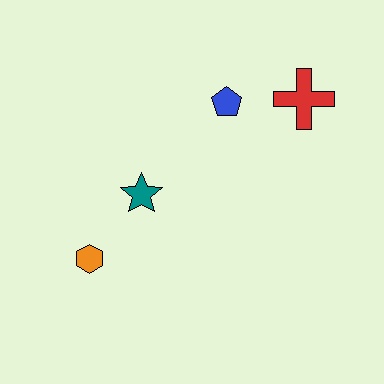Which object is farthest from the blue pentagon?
The orange hexagon is farthest from the blue pentagon.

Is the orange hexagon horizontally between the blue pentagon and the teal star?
No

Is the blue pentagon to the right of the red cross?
No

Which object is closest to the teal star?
The orange hexagon is closest to the teal star.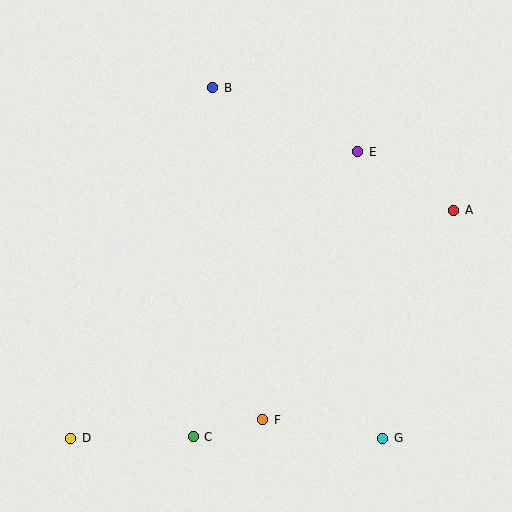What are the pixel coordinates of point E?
Point E is at (358, 152).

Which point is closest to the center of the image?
Point E at (358, 152) is closest to the center.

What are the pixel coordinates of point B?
Point B is at (213, 88).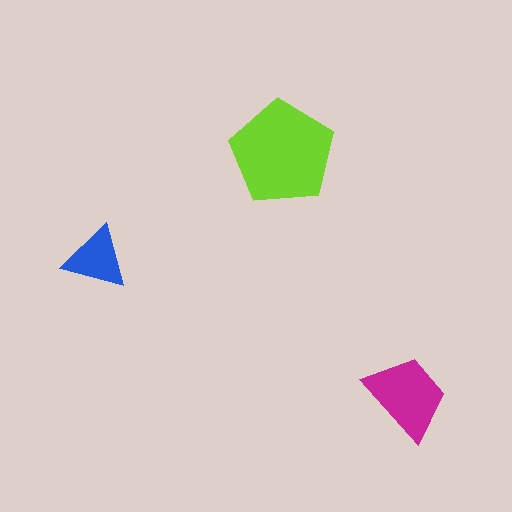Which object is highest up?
The lime pentagon is topmost.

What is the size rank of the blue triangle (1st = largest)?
3rd.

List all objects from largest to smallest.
The lime pentagon, the magenta trapezoid, the blue triangle.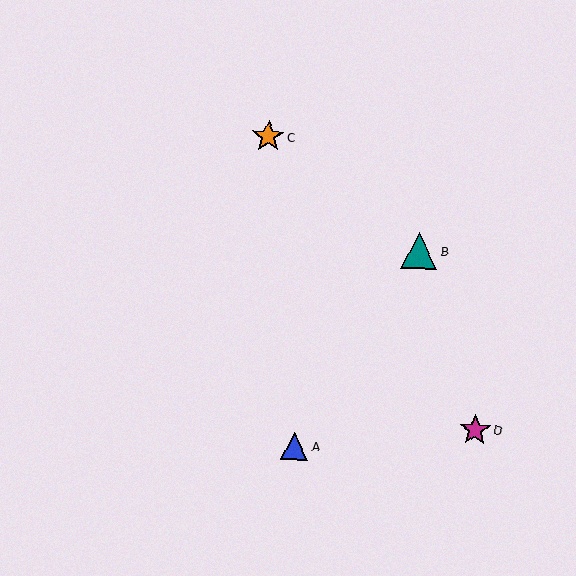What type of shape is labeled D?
Shape D is a magenta star.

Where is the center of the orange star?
The center of the orange star is at (268, 137).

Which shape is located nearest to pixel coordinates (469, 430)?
The magenta star (labeled D) at (475, 430) is nearest to that location.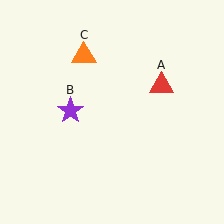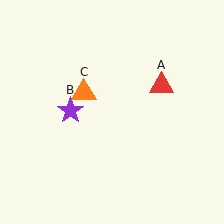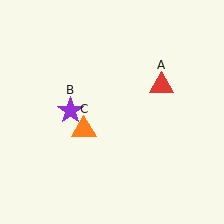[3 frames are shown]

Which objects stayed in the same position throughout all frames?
Red triangle (object A) and purple star (object B) remained stationary.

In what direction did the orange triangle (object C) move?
The orange triangle (object C) moved down.